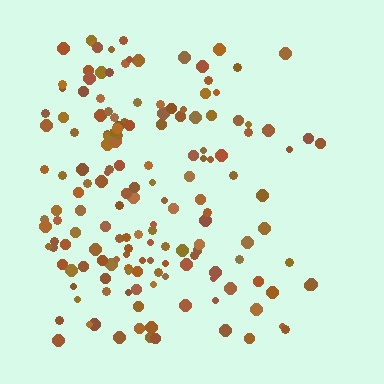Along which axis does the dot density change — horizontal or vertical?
Horizontal.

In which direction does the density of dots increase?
From right to left, with the left side densest.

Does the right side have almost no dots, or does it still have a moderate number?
Still a moderate number, just noticeably fewer than the left.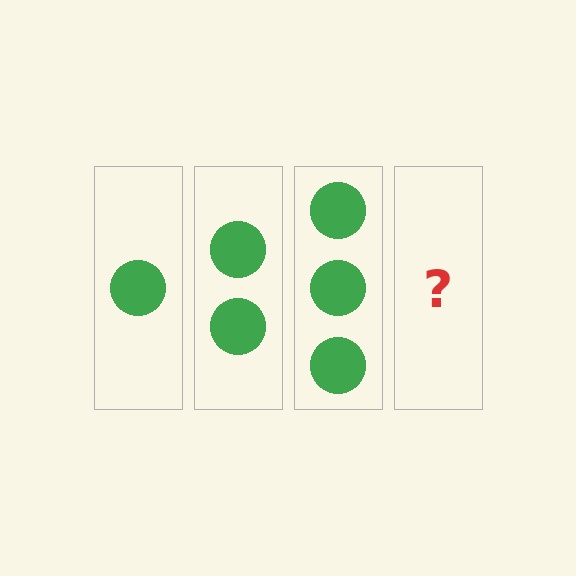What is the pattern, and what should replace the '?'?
The pattern is that each step adds one more circle. The '?' should be 4 circles.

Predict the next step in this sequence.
The next step is 4 circles.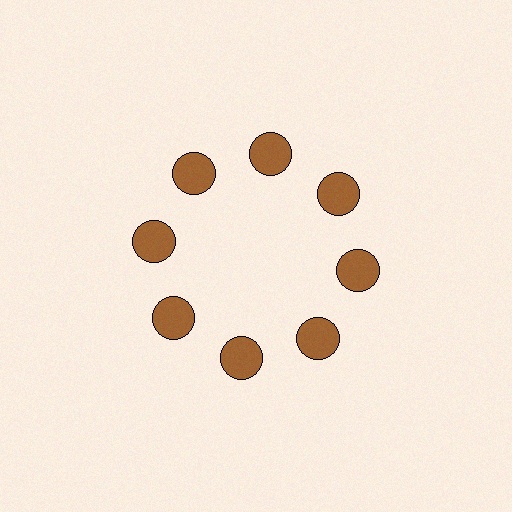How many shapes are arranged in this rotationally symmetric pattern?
There are 8 shapes, arranged in 8 groups of 1.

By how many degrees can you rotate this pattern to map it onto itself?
The pattern maps onto itself every 45 degrees of rotation.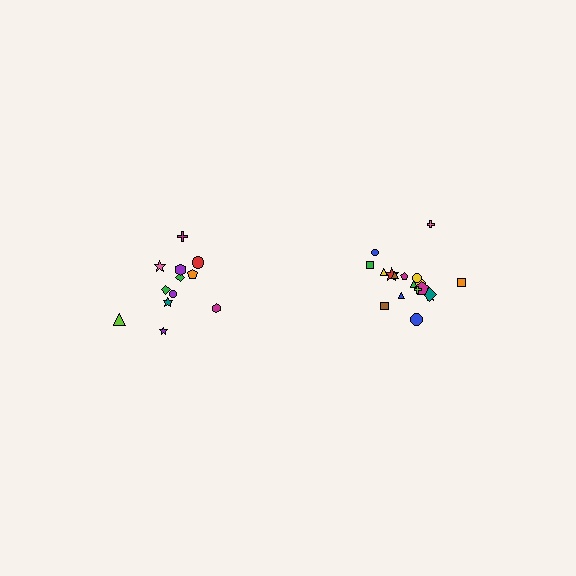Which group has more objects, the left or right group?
The right group.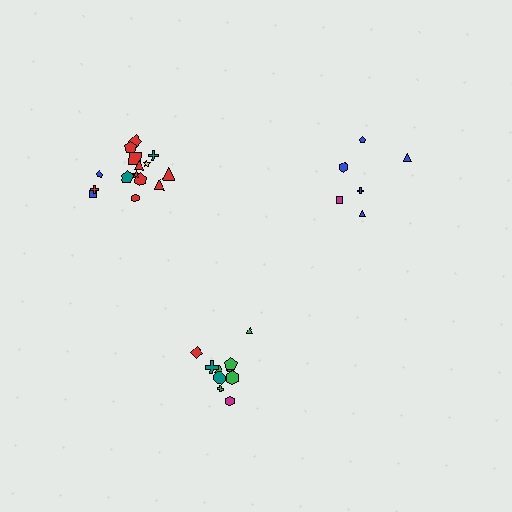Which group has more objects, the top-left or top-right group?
The top-left group.